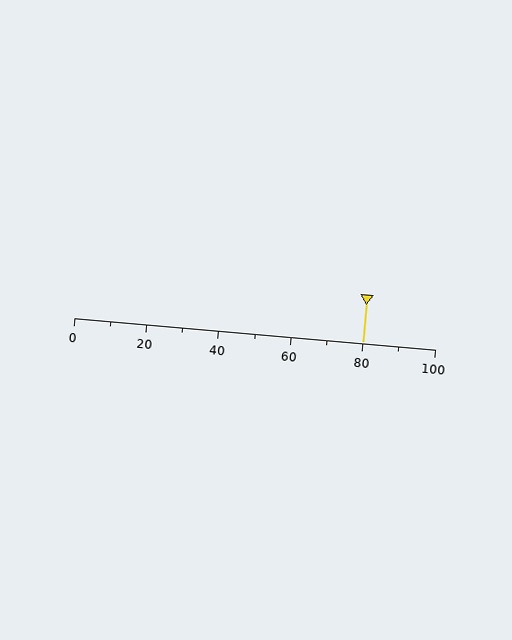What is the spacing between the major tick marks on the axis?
The major ticks are spaced 20 apart.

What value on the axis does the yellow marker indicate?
The marker indicates approximately 80.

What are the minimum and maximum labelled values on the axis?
The axis runs from 0 to 100.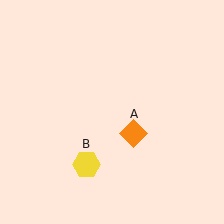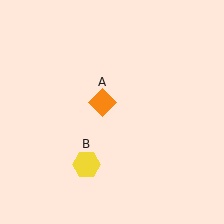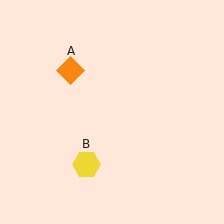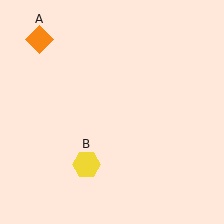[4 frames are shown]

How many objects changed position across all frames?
1 object changed position: orange diamond (object A).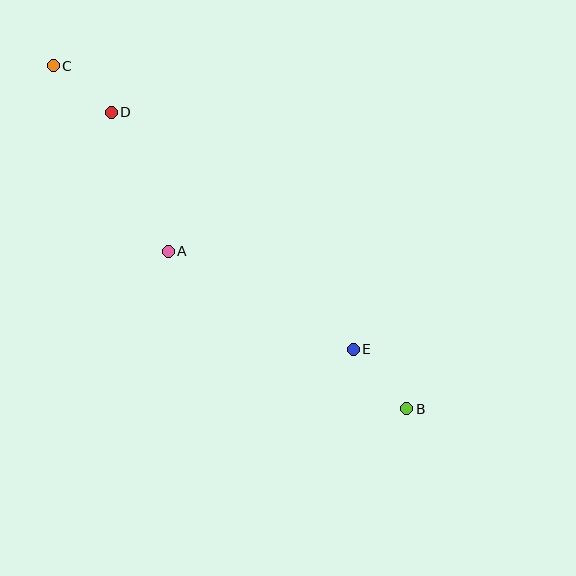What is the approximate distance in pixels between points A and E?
The distance between A and E is approximately 209 pixels.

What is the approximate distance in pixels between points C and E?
The distance between C and E is approximately 413 pixels.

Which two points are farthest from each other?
Points B and C are farthest from each other.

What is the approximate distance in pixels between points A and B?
The distance between A and B is approximately 286 pixels.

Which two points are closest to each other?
Points C and D are closest to each other.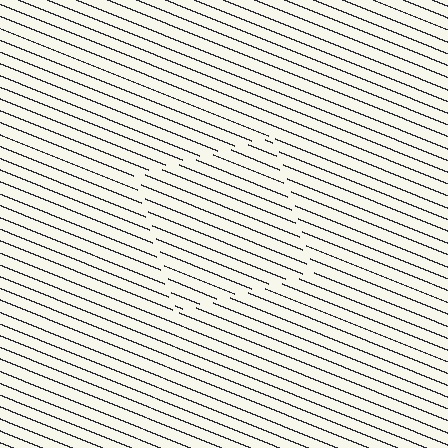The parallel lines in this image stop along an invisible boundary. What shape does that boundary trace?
An illusory square. The interior of the shape contains the same grating, shifted by half a period — the contour is defined by the phase discontinuity where line-ends from the inner and outer gratings abut.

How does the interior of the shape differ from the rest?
The interior of the shape contains the same grating, shifted by half a period — the contour is defined by the phase discontinuity where line-ends from the inner and outer gratings abut.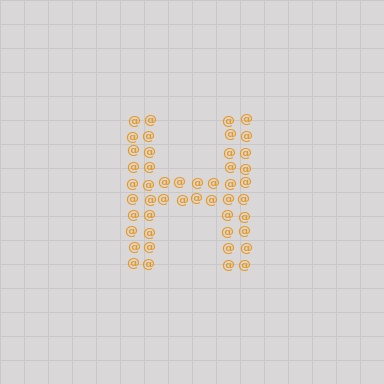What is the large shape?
The large shape is the letter H.